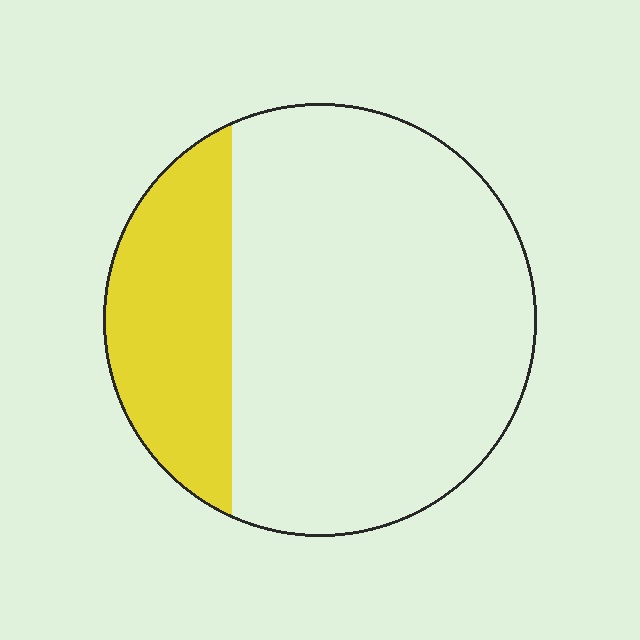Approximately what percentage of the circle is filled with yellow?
Approximately 25%.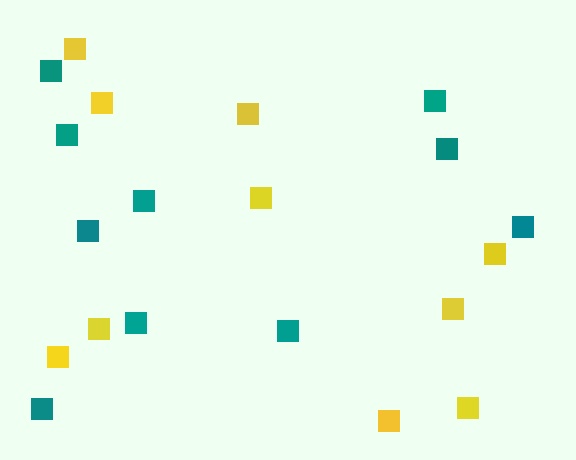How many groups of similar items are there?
There are 2 groups: one group of yellow squares (10) and one group of teal squares (10).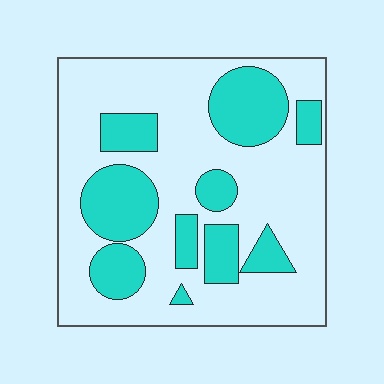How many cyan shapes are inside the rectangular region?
10.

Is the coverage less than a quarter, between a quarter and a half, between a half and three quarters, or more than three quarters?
Between a quarter and a half.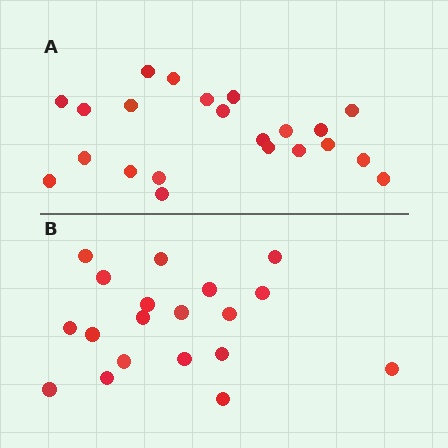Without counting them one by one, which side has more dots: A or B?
Region A (the top region) has more dots.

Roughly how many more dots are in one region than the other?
Region A has just a few more — roughly 2 or 3 more dots than region B.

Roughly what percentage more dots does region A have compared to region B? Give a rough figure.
About 15% more.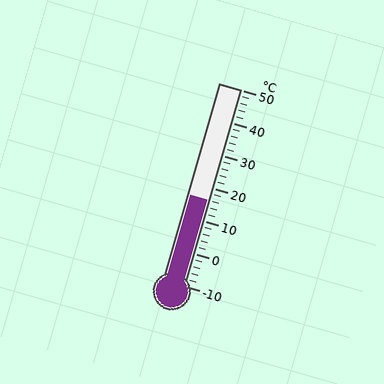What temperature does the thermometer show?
The thermometer shows approximately 16°C.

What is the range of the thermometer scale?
The thermometer scale ranges from -10°C to 50°C.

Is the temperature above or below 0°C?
The temperature is above 0°C.